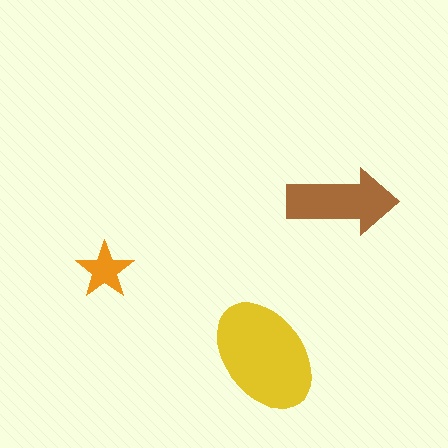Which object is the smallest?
The orange star.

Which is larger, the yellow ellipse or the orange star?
The yellow ellipse.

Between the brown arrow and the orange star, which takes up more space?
The brown arrow.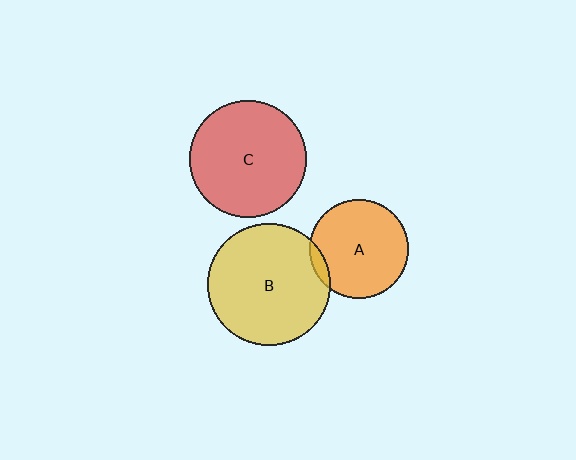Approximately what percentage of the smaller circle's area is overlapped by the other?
Approximately 5%.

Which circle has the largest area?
Circle B (yellow).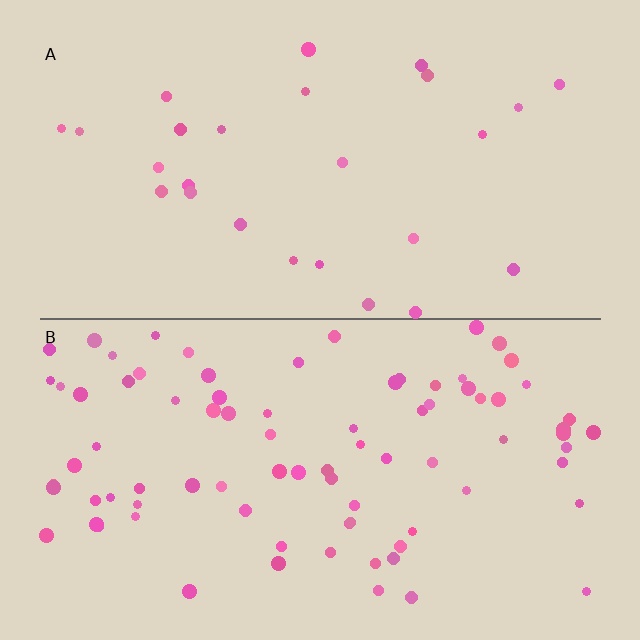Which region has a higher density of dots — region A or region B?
B (the bottom).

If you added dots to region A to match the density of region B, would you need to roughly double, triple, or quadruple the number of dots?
Approximately triple.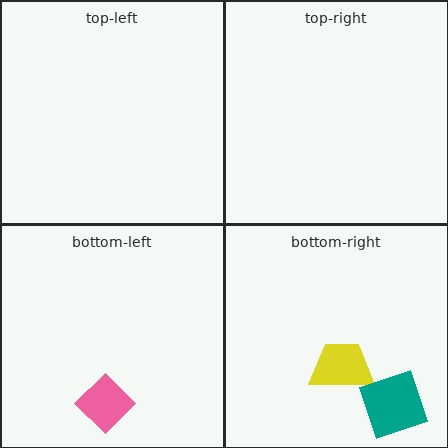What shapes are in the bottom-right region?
The yellow trapezoid, the teal square.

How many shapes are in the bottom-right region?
2.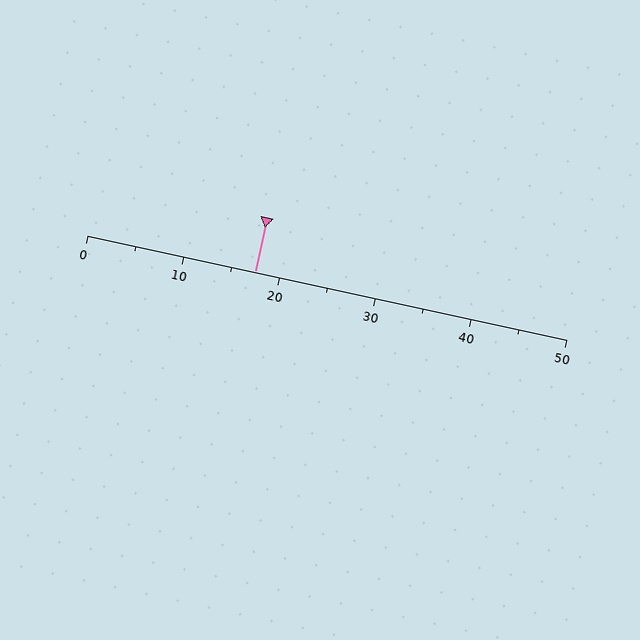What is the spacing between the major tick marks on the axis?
The major ticks are spaced 10 apart.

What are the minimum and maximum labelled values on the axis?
The axis runs from 0 to 50.